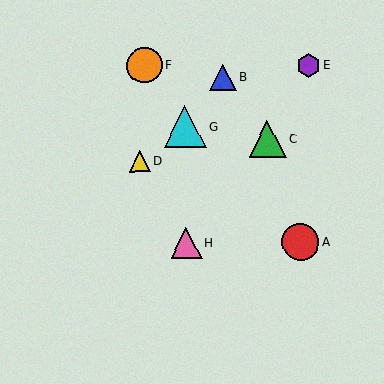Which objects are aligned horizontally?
Objects A, H are aligned horizontally.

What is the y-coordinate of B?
Object B is at y≈77.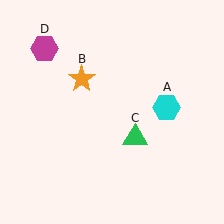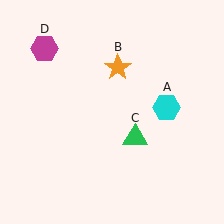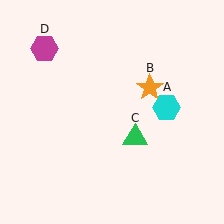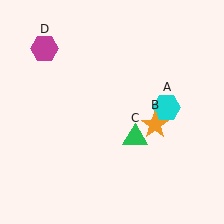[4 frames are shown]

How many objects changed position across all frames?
1 object changed position: orange star (object B).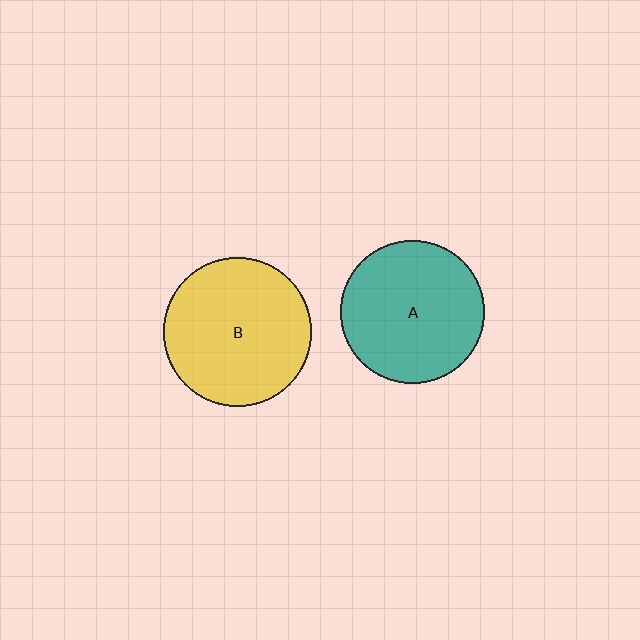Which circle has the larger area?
Circle B (yellow).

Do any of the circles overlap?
No, none of the circles overlap.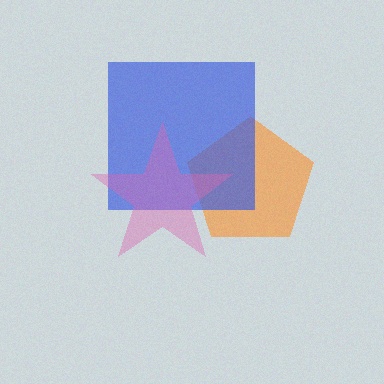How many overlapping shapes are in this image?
There are 3 overlapping shapes in the image.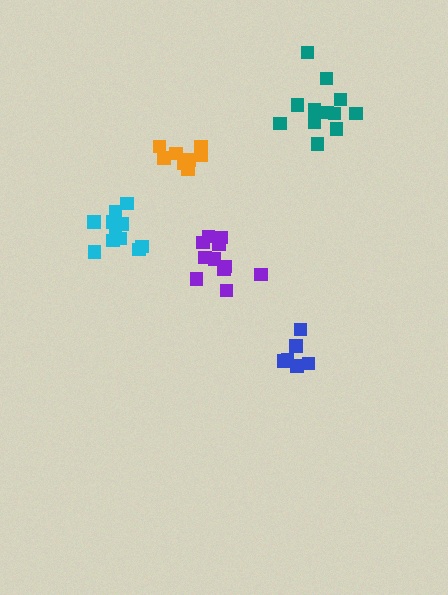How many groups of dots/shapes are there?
There are 5 groups.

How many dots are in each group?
Group 1: 11 dots, Group 2: 8 dots, Group 3: 11 dots, Group 4: 12 dots, Group 5: 6 dots (48 total).